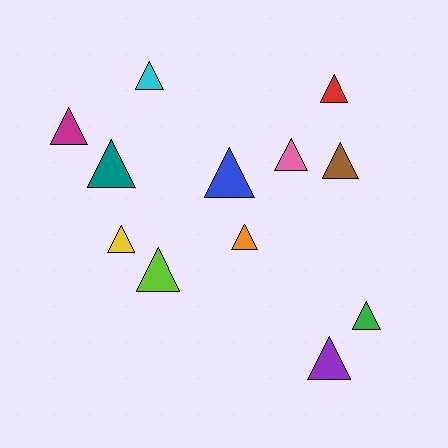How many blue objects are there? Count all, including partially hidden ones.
There is 1 blue object.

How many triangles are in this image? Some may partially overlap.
There are 12 triangles.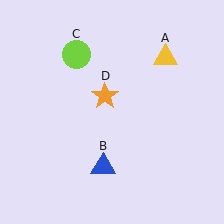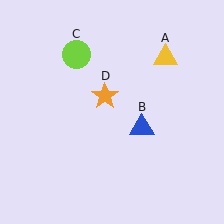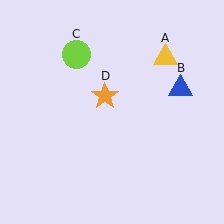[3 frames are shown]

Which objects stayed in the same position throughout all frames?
Yellow triangle (object A) and lime circle (object C) and orange star (object D) remained stationary.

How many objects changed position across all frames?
1 object changed position: blue triangle (object B).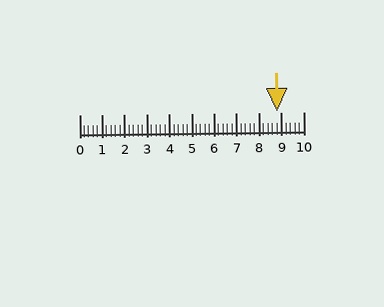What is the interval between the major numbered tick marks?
The major tick marks are spaced 1 units apart.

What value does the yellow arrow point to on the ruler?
The yellow arrow points to approximately 8.8.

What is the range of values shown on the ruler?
The ruler shows values from 0 to 10.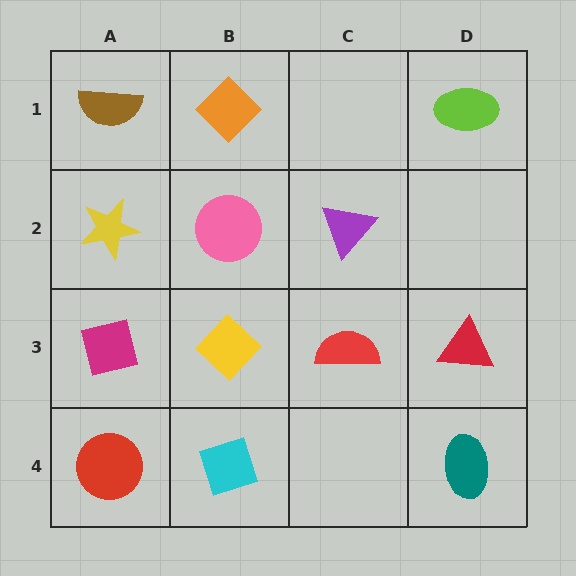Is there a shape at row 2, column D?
No, that cell is empty.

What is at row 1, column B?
An orange diamond.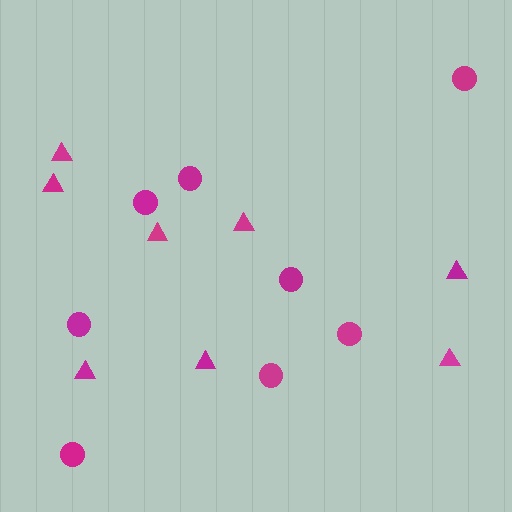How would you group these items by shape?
There are 2 groups: one group of triangles (8) and one group of circles (8).